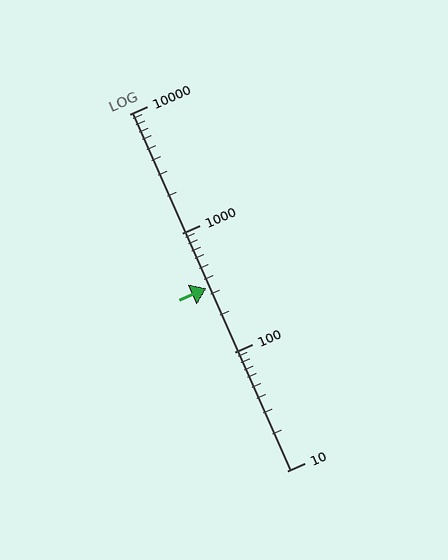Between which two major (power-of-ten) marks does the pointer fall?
The pointer is between 100 and 1000.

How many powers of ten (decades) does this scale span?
The scale spans 3 decades, from 10 to 10000.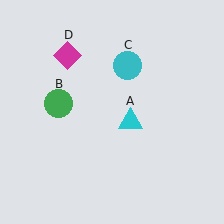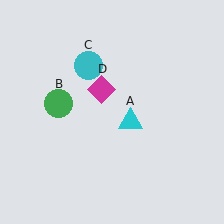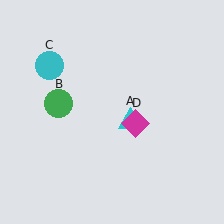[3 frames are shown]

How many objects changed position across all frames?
2 objects changed position: cyan circle (object C), magenta diamond (object D).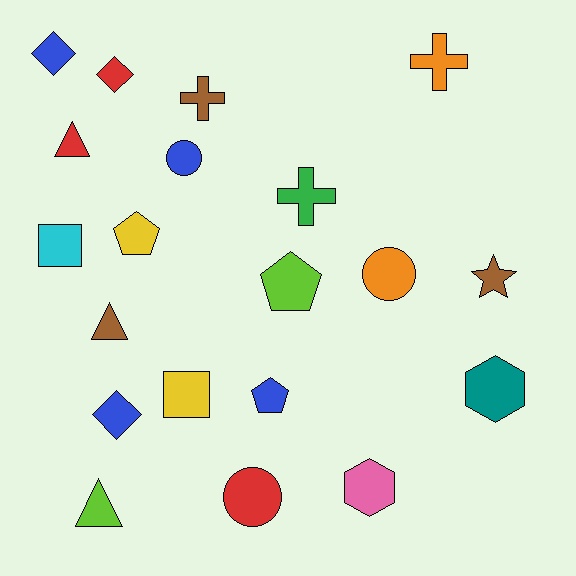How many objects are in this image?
There are 20 objects.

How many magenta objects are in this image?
There are no magenta objects.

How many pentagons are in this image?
There are 3 pentagons.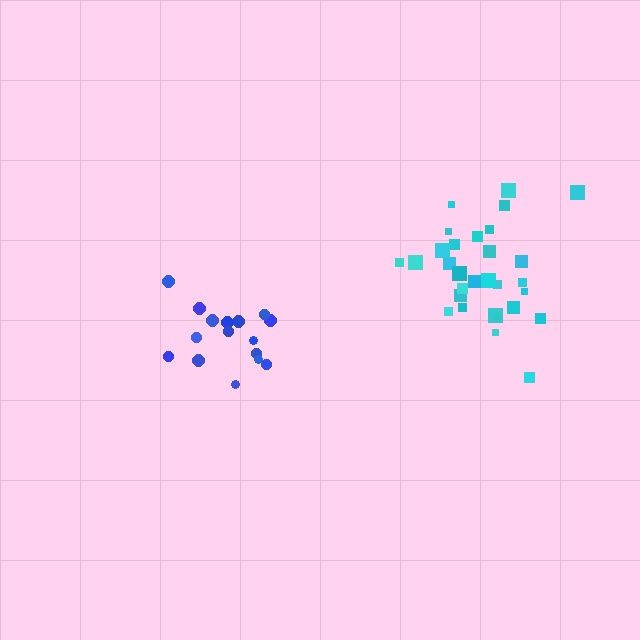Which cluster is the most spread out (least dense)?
Blue.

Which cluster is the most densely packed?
Cyan.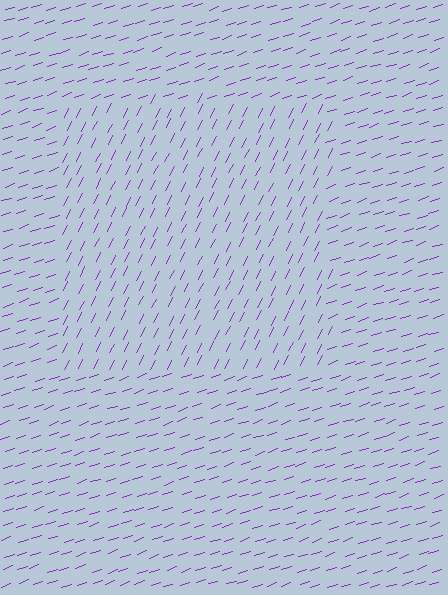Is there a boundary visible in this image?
Yes, there is a texture boundary formed by a change in line orientation.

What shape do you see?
I see a rectangle.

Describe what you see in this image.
The image is filled with small purple line segments. A rectangle region in the image has lines oriented differently from the surrounding lines, creating a visible texture boundary.